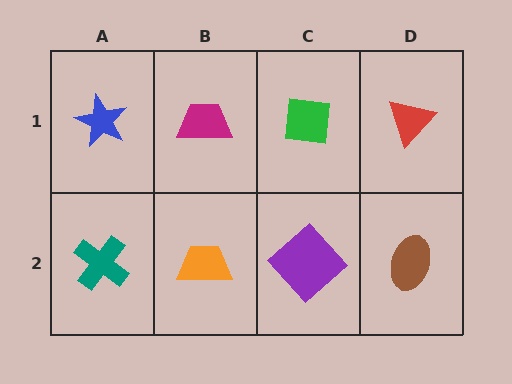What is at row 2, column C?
A purple diamond.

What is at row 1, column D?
A red triangle.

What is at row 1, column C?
A green square.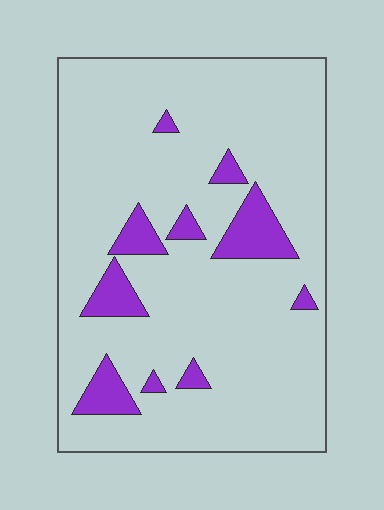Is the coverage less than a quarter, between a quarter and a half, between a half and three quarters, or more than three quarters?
Less than a quarter.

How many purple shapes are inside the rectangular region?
10.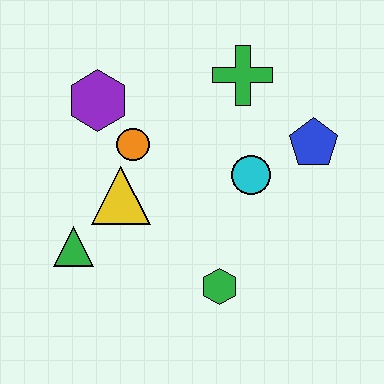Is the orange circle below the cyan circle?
No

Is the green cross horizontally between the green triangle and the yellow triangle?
No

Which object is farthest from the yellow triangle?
The blue pentagon is farthest from the yellow triangle.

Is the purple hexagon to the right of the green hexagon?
No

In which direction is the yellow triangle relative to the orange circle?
The yellow triangle is below the orange circle.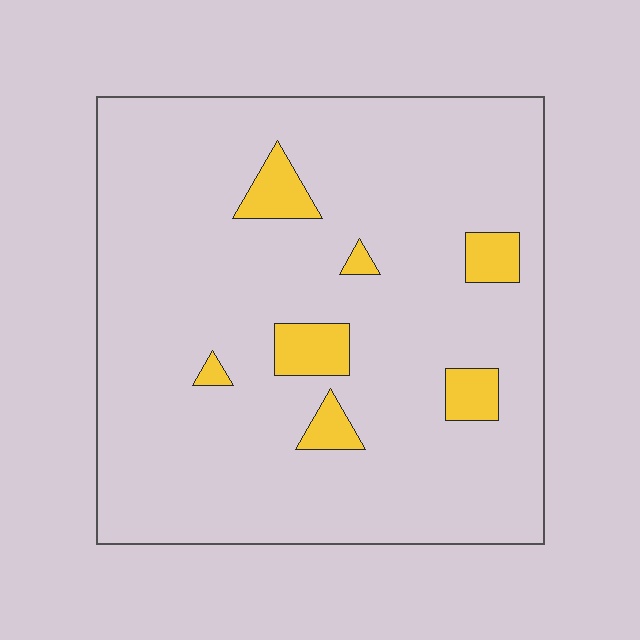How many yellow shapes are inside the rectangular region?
7.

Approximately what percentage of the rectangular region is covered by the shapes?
Approximately 10%.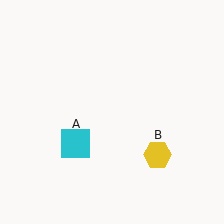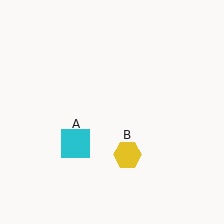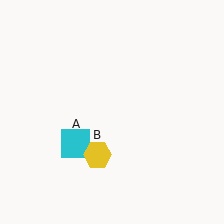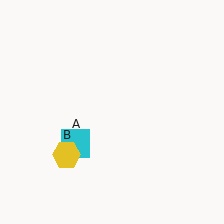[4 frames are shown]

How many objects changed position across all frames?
1 object changed position: yellow hexagon (object B).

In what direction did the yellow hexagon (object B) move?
The yellow hexagon (object B) moved left.